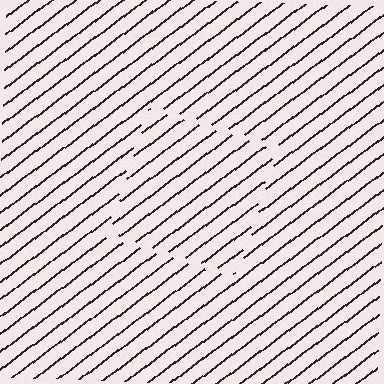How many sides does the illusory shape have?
4 sides — the line-ends trace a square.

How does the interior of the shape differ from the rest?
The interior of the shape contains the same grating, shifted by half a period — the contour is defined by the phase discontinuity where line-ends from the inner and outer gratings abut.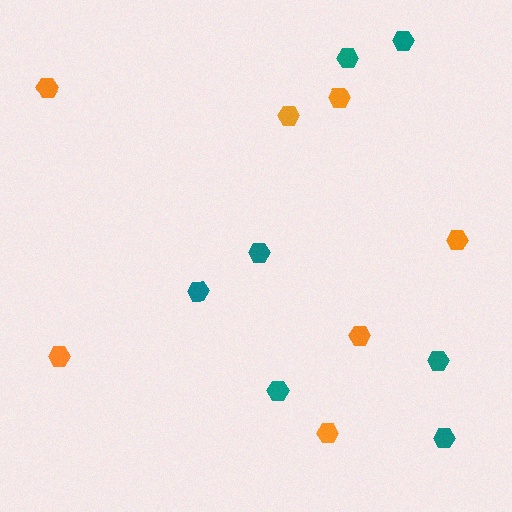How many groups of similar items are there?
There are 2 groups: one group of orange hexagons (7) and one group of teal hexagons (7).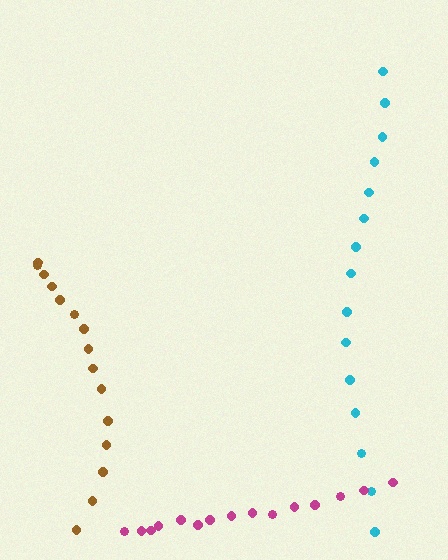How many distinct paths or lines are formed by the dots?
There are 3 distinct paths.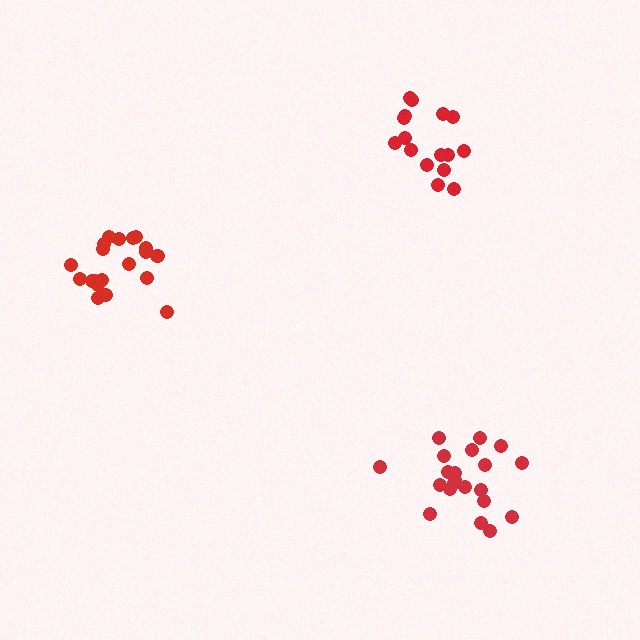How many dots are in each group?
Group 1: 21 dots, Group 2: 16 dots, Group 3: 20 dots (57 total).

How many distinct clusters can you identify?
There are 3 distinct clusters.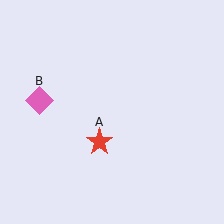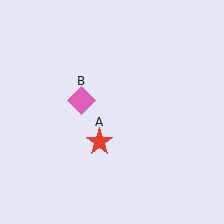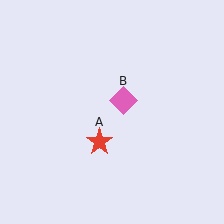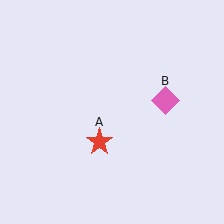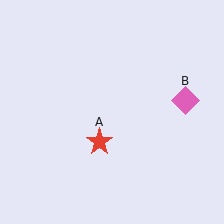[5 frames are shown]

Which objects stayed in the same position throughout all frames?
Red star (object A) remained stationary.